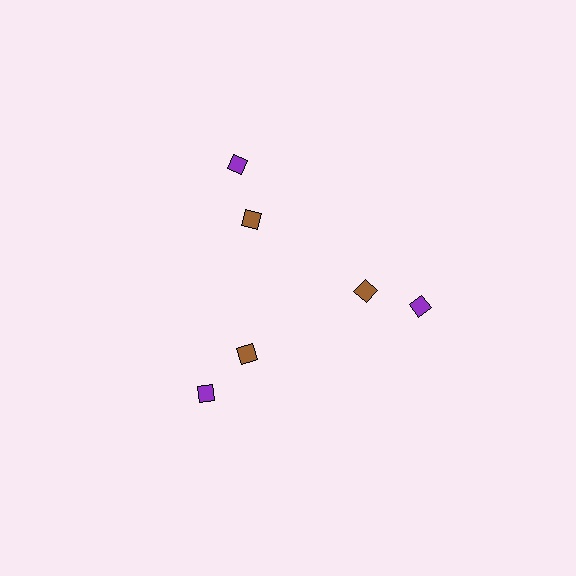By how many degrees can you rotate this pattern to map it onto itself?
The pattern maps onto itself every 120 degrees of rotation.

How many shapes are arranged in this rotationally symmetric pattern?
There are 6 shapes, arranged in 3 groups of 2.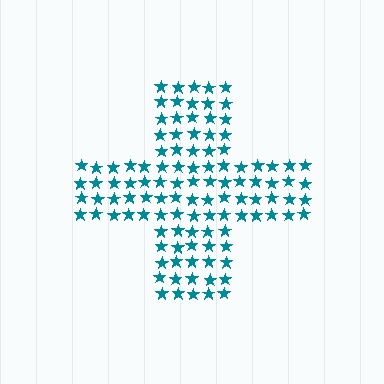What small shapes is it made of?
It is made of small stars.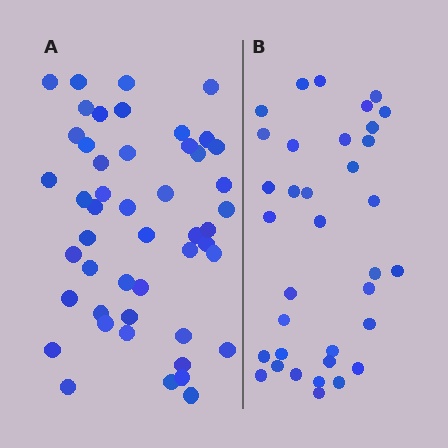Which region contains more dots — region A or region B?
Region A (the left region) has more dots.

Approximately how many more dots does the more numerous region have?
Region A has approximately 15 more dots than region B.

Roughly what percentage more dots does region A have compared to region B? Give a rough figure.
About 35% more.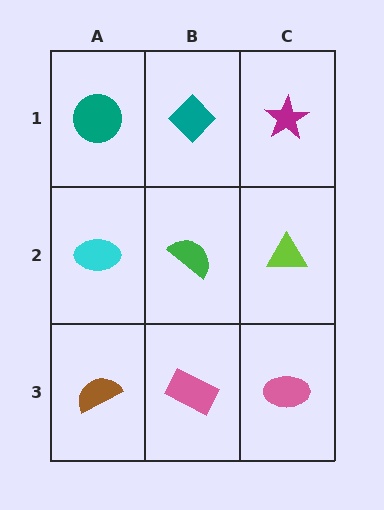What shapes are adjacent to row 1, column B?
A green semicircle (row 2, column B), a teal circle (row 1, column A), a magenta star (row 1, column C).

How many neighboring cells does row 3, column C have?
2.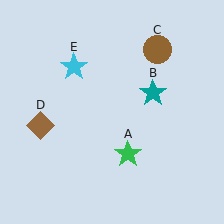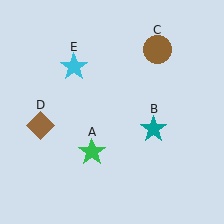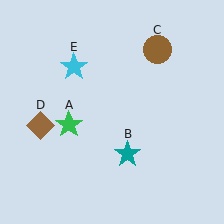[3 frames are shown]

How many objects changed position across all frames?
2 objects changed position: green star (object A), teal star (object B).